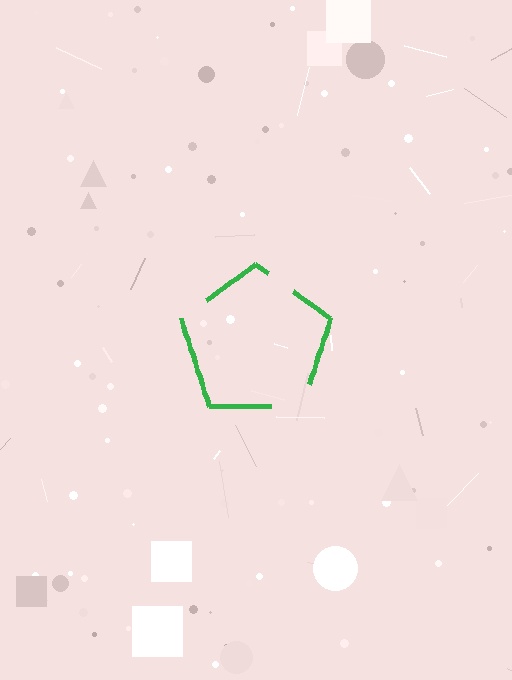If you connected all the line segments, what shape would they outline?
They would outline a pentagon.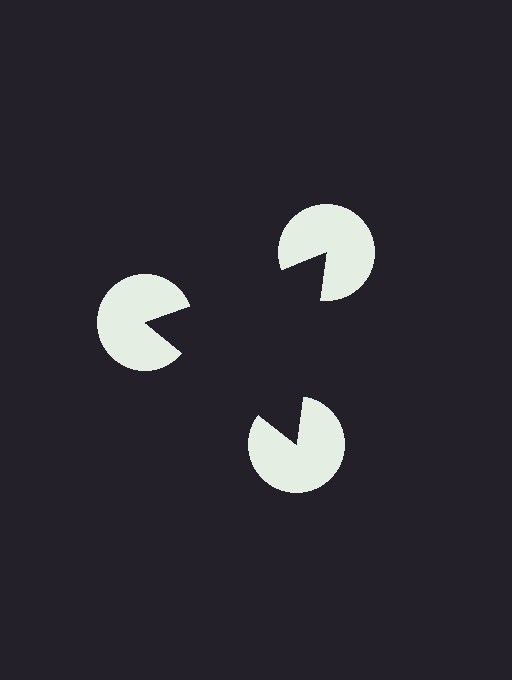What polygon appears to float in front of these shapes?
An illusory triangle — its edges are inferred from the aligned wedge cuts in the pac-man discs, not physically drawn.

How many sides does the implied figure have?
3 sides.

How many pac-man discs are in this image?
There are 3 — one at each vertex of the illusory triangle.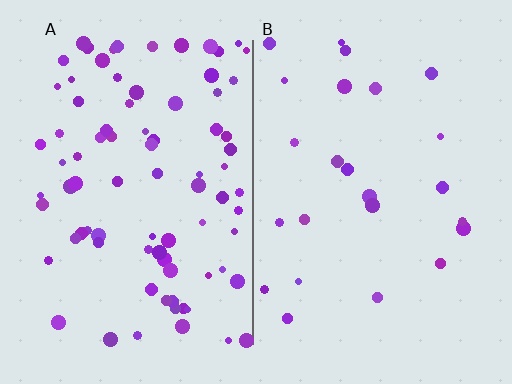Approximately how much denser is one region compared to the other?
Approximately 3.4× — region A over region B.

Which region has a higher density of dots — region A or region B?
A (the left).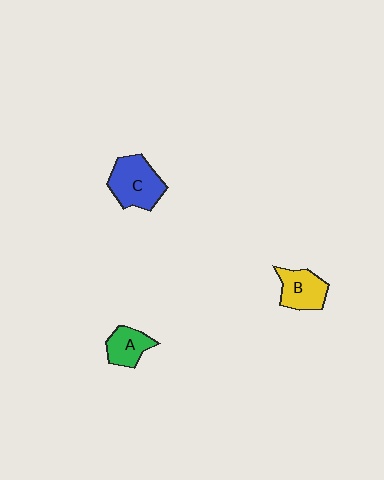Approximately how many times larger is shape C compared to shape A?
Approximately 1.6 times.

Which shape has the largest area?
Shape C (blue).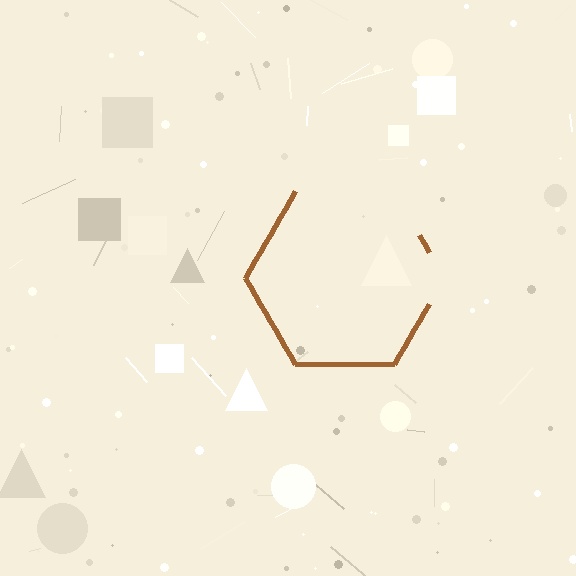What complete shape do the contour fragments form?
The contour fragments form a hexagon.